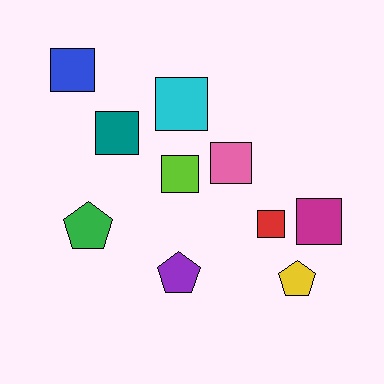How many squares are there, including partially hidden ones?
There are 7 squares.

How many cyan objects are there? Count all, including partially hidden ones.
There is 1 cyan object.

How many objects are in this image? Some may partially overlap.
There are 10 objects.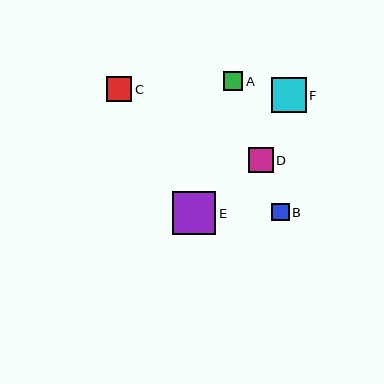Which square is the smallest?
Square B is the smallest with a size of approximately 18 pixels.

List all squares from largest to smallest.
From largest to smallest: E, F, C, D, A, B.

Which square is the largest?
Square E is the largest with a size of approximately 43 pixels.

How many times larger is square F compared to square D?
Square F is approximately 1.4 times the size of square D.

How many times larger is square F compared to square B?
Square F is approximately 2.0 times the size of square B.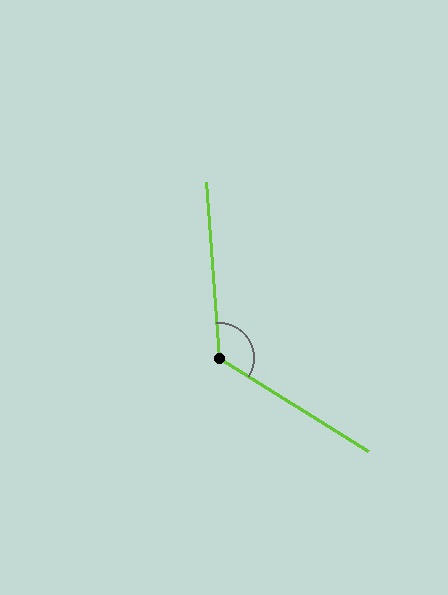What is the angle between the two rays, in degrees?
Approximately 126 degrees.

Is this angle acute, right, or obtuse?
It is obtuse.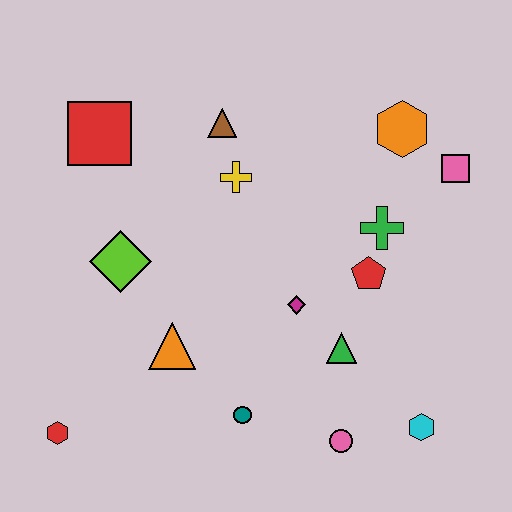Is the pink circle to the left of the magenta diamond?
No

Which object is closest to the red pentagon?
The green cross is closest to the red pentagon.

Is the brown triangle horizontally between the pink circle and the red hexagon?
Yes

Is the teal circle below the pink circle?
No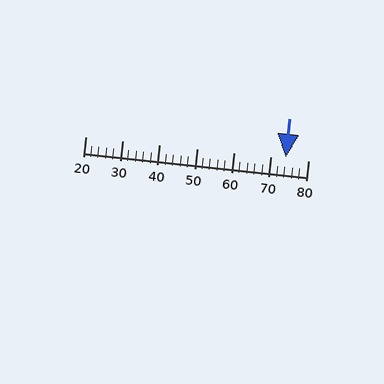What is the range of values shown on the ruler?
The ruler shows values from 20 to 80.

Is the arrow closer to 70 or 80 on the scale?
The arrow is closer to 70.